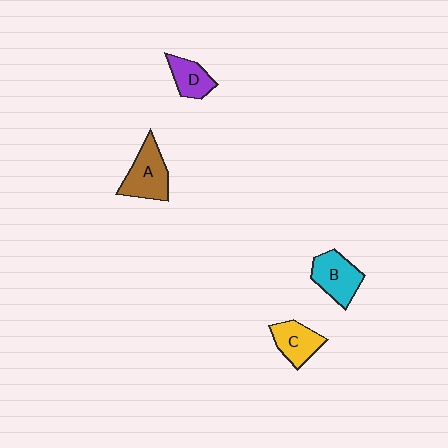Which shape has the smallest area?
Shape D (purple).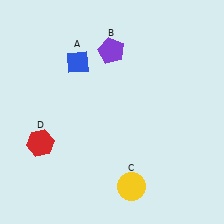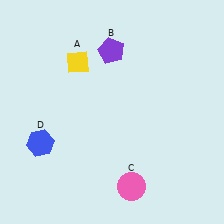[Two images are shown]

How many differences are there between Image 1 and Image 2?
There are 3 differences between the two images.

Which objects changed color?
A changed from blue to yellow. C changed from yellow to pink. D changed from red to blue.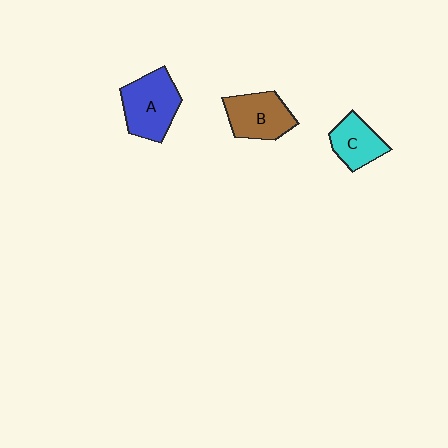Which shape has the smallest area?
Shape C (cyan).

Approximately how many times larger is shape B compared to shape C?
Approximately 1.3 times.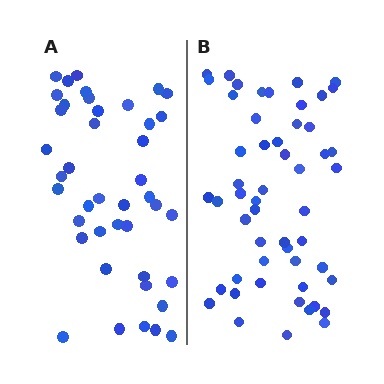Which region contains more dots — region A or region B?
Region B (the right region) has more dots.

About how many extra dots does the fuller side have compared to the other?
Region B has roughly 12 or so more dots than region A.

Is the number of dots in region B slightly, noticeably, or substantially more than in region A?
Region B has noticeably more, but not dramatically so. The ratio is roughly 1.3 to 1.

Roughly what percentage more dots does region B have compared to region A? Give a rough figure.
About 25% more.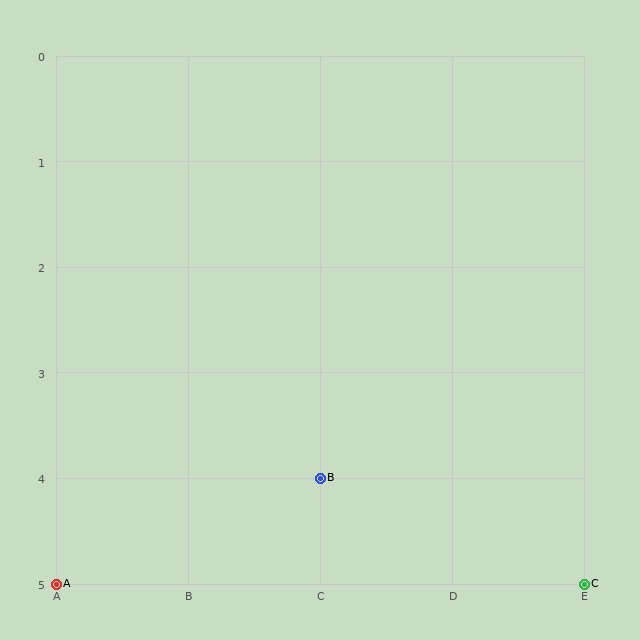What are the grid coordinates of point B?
Point B is at grid coordinates (C, 4).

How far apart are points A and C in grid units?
Points A and C are 4 columns apart.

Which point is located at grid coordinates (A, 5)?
Point A is at (A, 5).